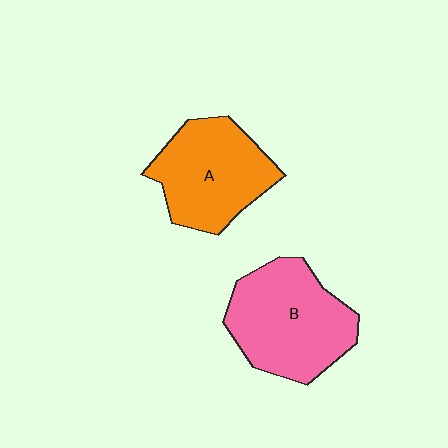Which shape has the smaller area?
Shape A (orange).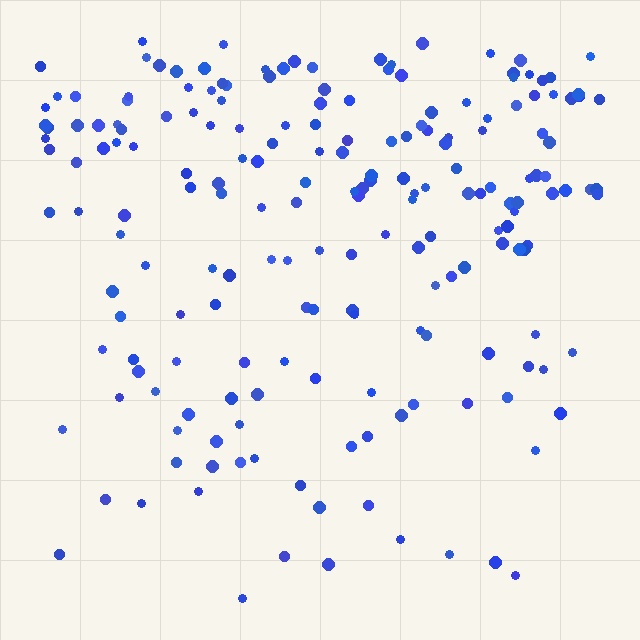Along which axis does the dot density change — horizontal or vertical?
Vertical.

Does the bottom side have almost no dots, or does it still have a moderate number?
Still a moderate number, just noticeably fewer than the top.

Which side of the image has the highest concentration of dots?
The top.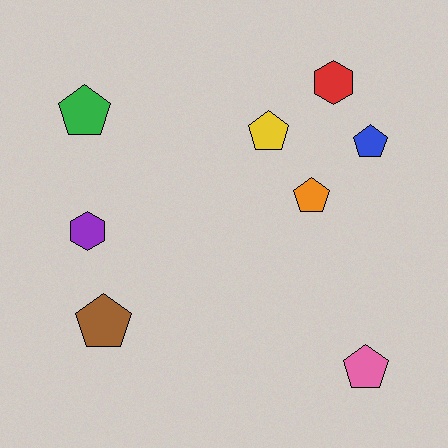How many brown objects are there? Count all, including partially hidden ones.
There is 1 brown object.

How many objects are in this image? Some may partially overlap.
There are 8 objects.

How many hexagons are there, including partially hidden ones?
There are 2 hexagons.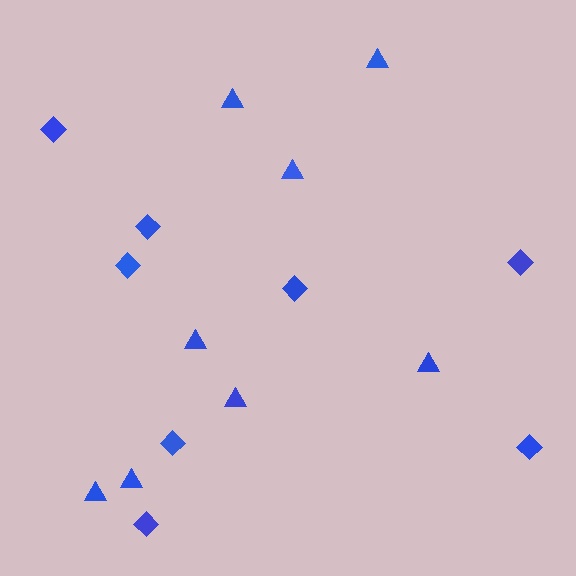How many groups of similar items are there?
There are 2 groups: one group of diamonds (8) and one group of triangles (8).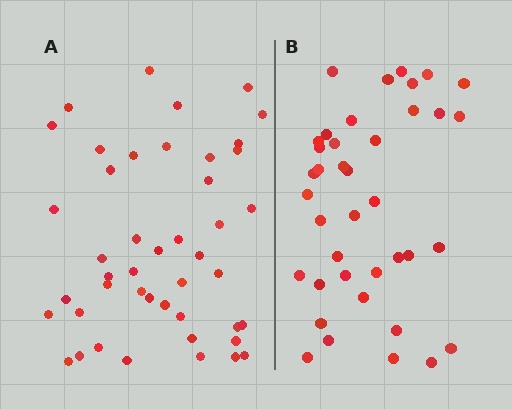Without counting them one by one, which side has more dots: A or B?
Region A (the left region) has more dots.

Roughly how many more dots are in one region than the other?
Region A has about 6 more dots than region B.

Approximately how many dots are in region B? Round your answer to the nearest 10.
About 40 dots. (The exact count is 39, which rounds to 40.)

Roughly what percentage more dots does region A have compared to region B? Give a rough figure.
About 15% more.